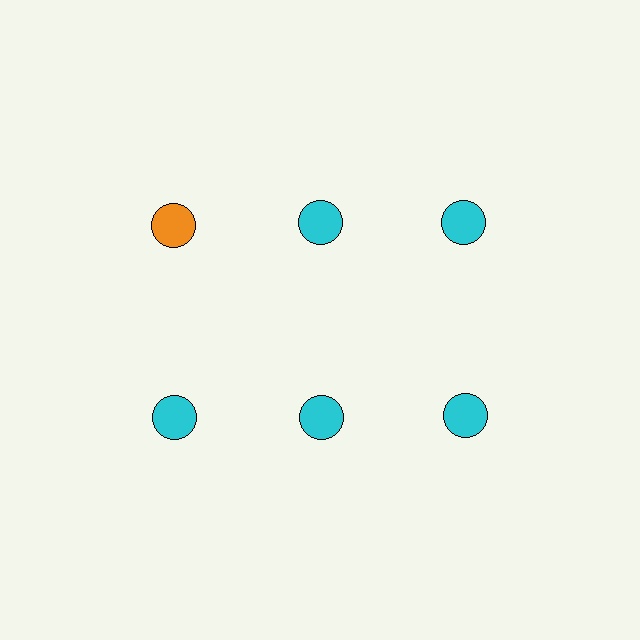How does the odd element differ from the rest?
It has a different color: orange instead of cyan.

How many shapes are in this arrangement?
There are 6 shapes arranged in a grid pattern.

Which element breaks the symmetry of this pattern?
The orange circle in the top row, leftmost column breaks the symmetry. All other shapes are cyan circles.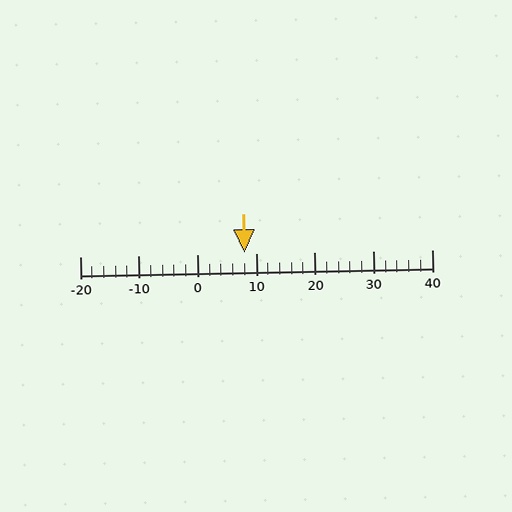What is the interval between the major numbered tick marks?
The major tick marks are spaced 10 units apart.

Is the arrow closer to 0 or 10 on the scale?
The arrow is closer to 10.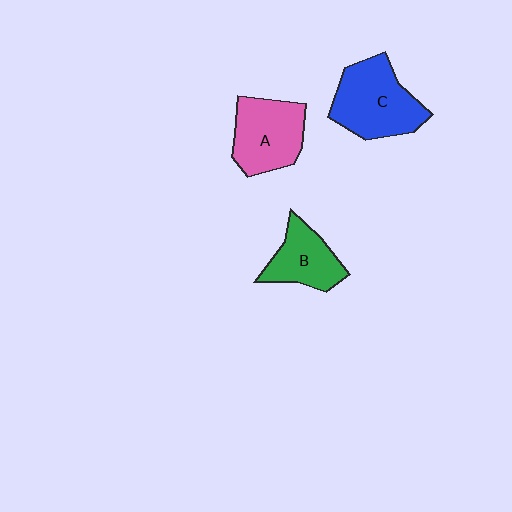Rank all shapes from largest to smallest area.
From largest to smallest: C (blue), A (pink), B (green).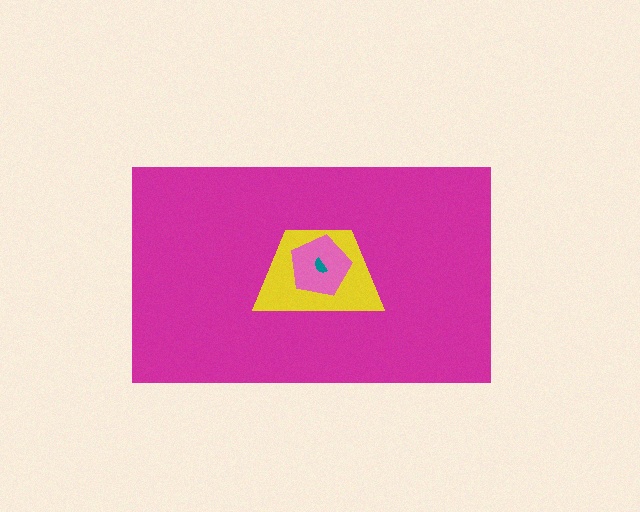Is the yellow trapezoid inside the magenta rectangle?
Yes.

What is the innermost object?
The teal semicircle.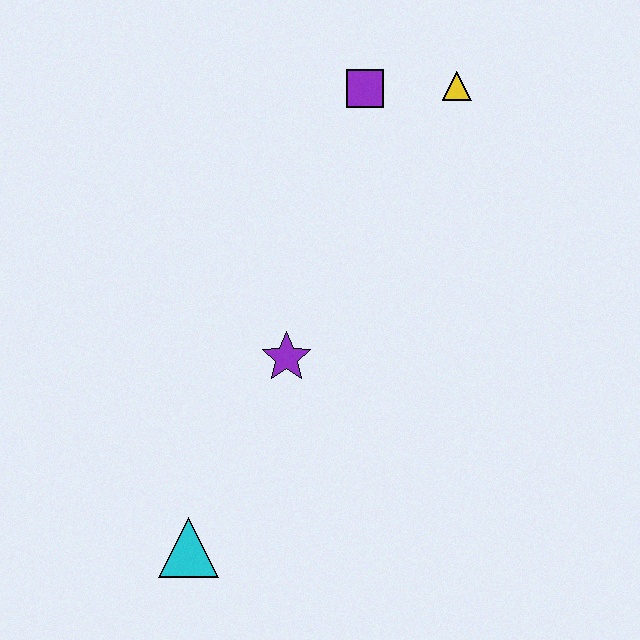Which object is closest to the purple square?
The yellow triangle is closest to the purple square.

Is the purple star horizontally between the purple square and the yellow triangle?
No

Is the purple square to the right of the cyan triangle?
Yes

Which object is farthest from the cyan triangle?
The yellow triangle is farthest from the cyan triangle.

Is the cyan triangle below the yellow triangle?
Yes